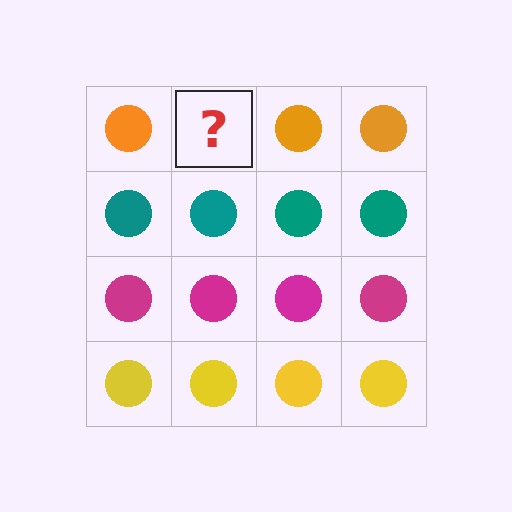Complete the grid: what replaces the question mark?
The question mark should be replaced with an orange circle.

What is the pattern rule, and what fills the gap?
The rule is that each row has a consistent color. The gap should be filled with an orange circle.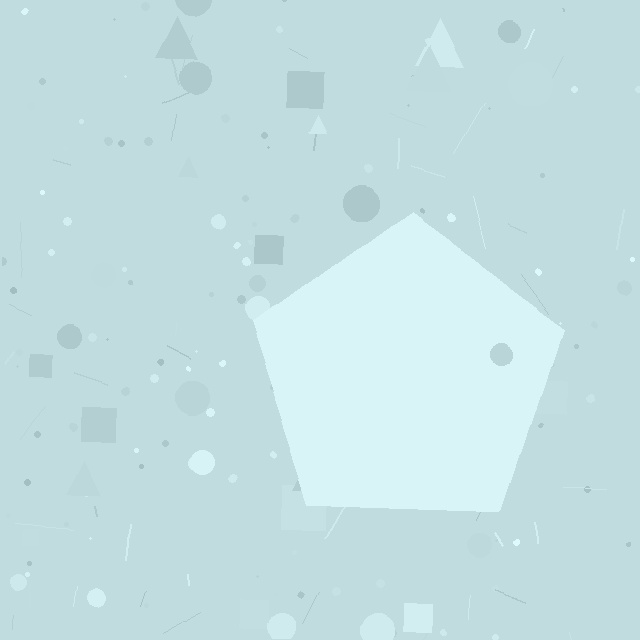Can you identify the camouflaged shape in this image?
The camouflaged shape is a pentagon.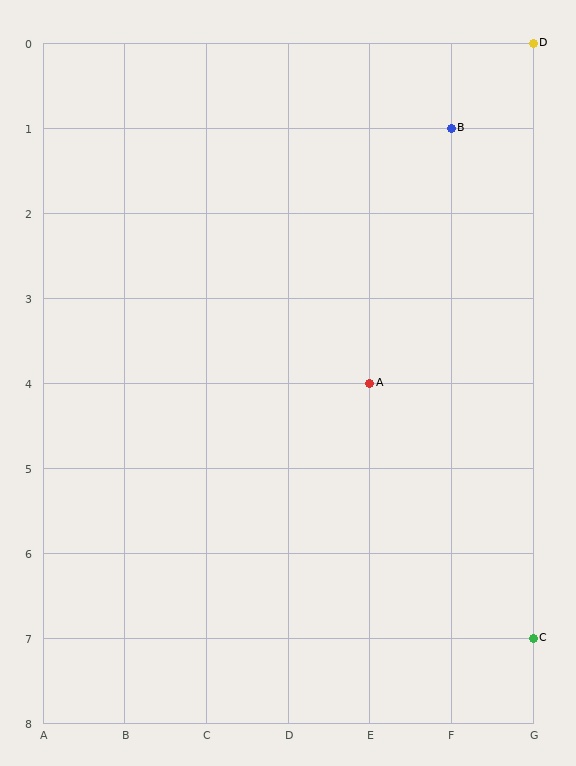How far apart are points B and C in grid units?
Points B and C are 1 column and 6 rows apart (about 6.1 grid units diagonally).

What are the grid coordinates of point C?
Point C is at grid coordinates (G, 7).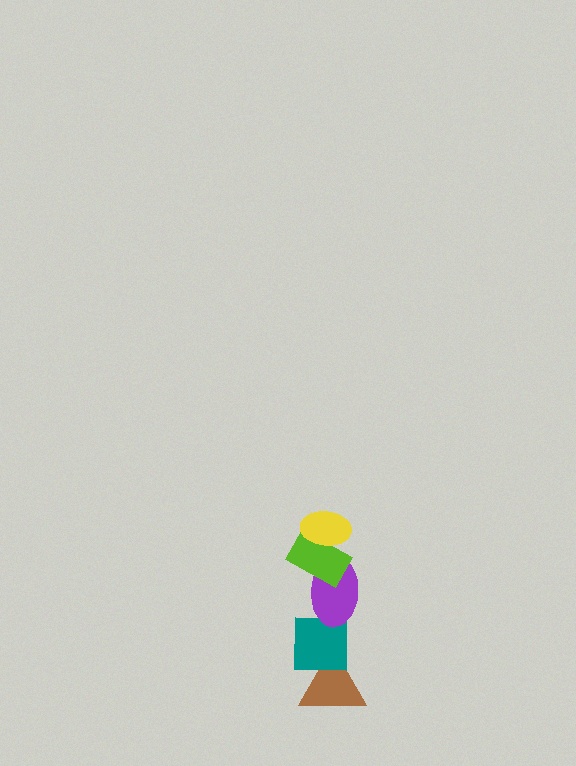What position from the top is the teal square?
The teal square is 4th from the top.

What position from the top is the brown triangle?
The brown triangle is 5th from the top.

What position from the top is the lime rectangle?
The lime rectangle is 2nd from the top.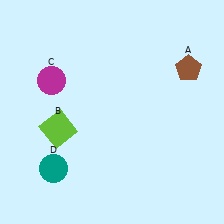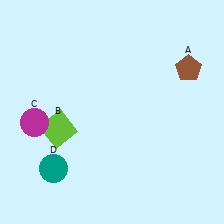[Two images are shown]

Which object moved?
The magenta circle (C) moved down.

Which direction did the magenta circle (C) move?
The magenta circle (C) moved down.